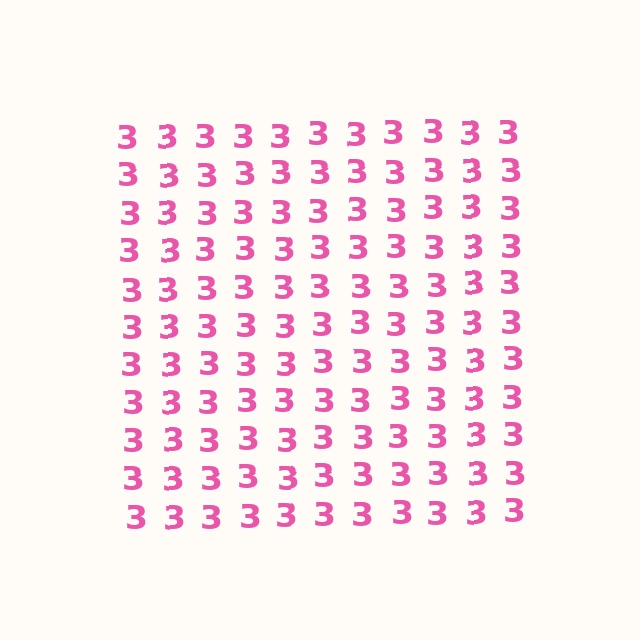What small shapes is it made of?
It is made of small digit 3's.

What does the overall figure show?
The overall figure shows a square.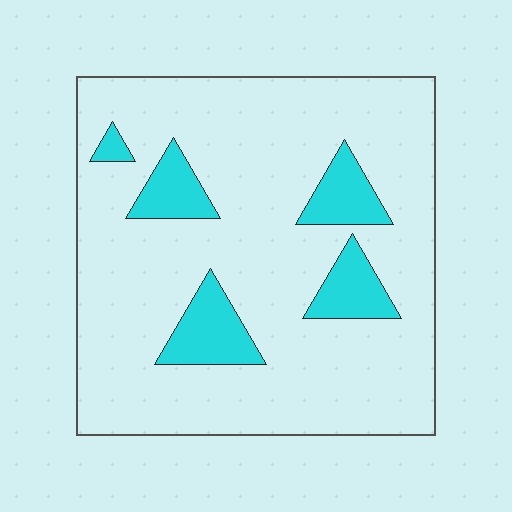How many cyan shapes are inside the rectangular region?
5.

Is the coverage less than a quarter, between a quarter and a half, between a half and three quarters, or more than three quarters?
Less than a quarter.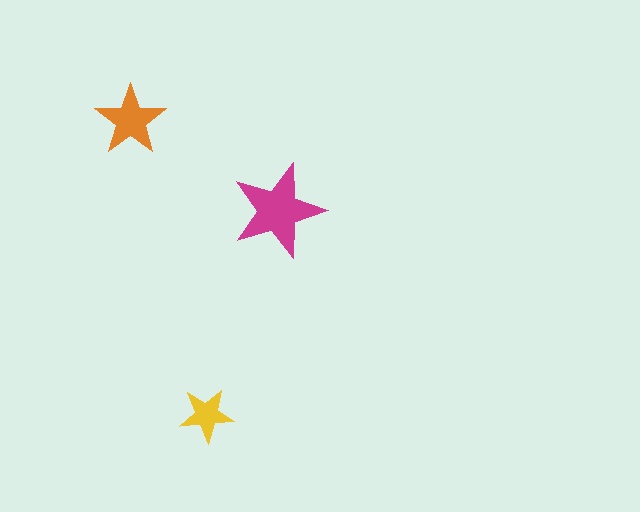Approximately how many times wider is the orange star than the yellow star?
About 1.5 times wider.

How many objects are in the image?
There are 3 objects in the image.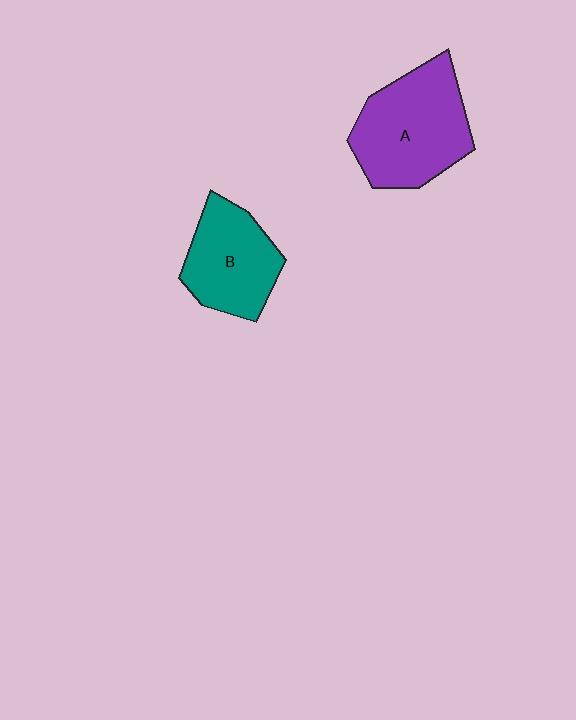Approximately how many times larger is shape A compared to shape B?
Approximately 1.3 times.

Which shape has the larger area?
Shape A (purple).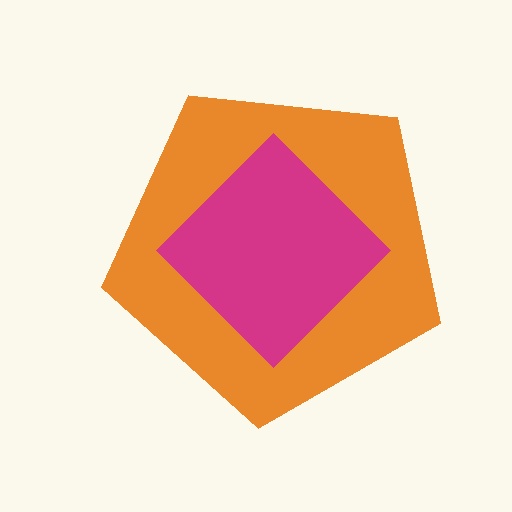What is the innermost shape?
The magenta diamond.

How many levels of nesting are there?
2.